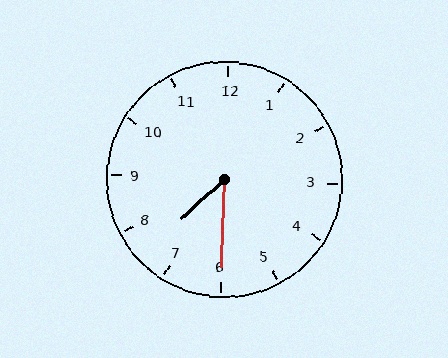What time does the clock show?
7:30.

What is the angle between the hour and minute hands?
Approximately 45 degrees.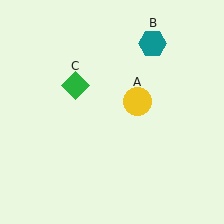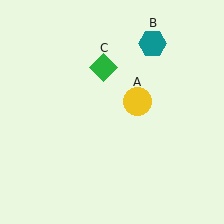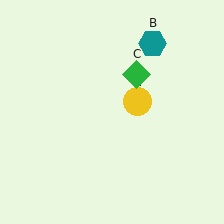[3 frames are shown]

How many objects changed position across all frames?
1 object changed position: green diamond (object C).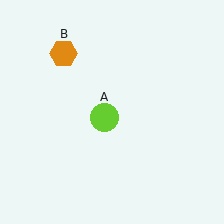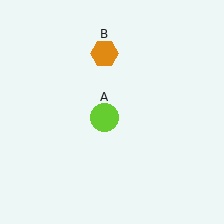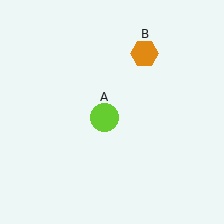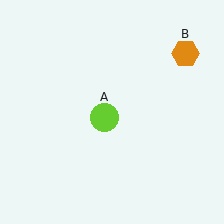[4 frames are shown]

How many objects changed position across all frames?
1 object changed position: orange hexagon (object B).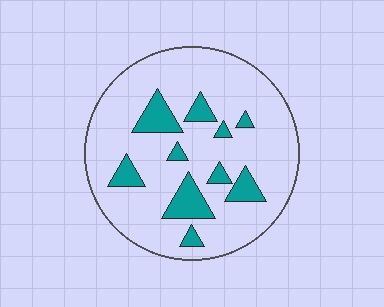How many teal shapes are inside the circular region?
10.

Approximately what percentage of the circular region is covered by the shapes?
Approximately 15%.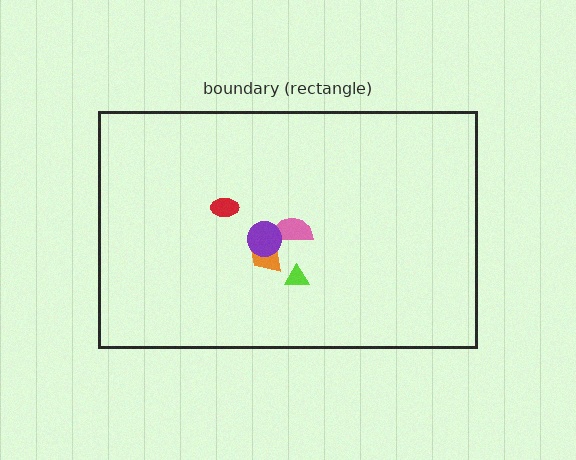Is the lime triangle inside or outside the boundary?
Inside.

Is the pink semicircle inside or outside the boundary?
Inside.